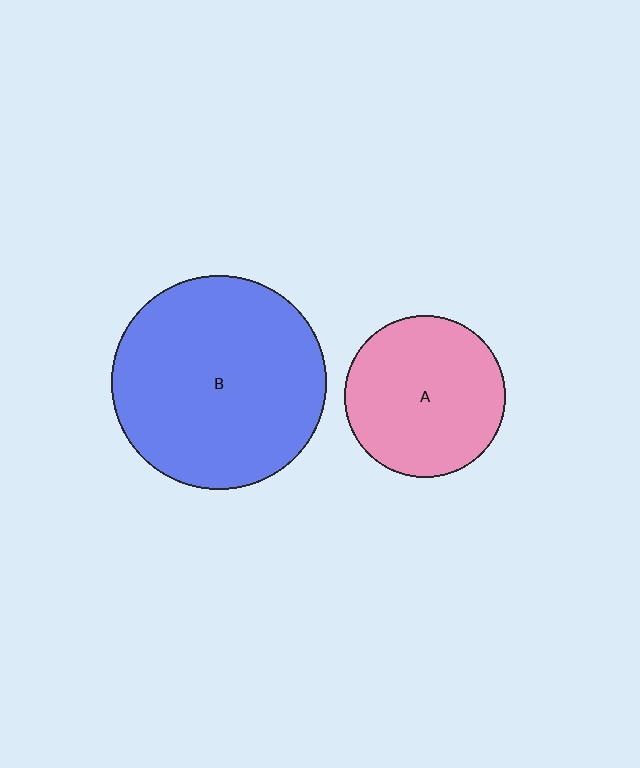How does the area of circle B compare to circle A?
Approximately 1.8 times.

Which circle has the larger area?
Circle B (blue).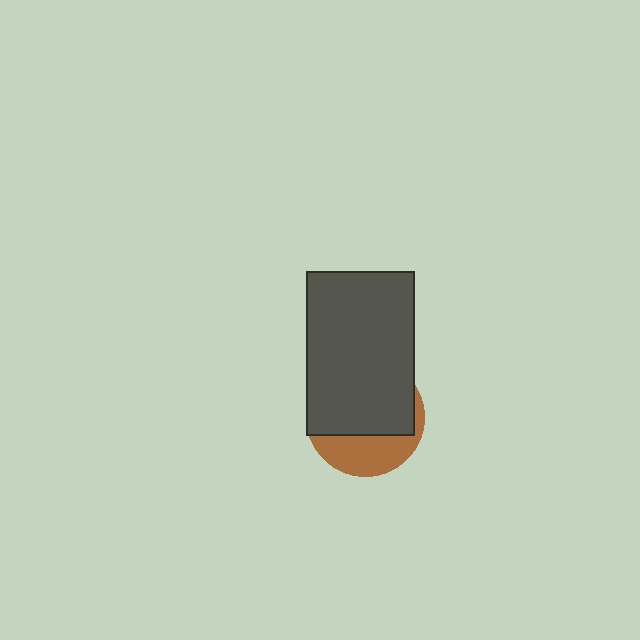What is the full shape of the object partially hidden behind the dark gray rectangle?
The partially hidden object is a brown circle.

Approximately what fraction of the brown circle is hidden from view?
Roughly 66% of the brown circle is hidden behind the dark gray rectangle.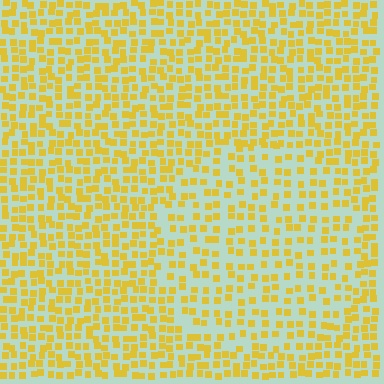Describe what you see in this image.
The image contains small yellow elements arranged at two different densities. A circle-shaped region is visible where the elements are less densely packed than the surrounding area.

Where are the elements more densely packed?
The elements are more densely packed outside the circle boundary.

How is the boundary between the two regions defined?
The boundary is defined by a change in element density (approximately 1.6x ratio). All elements are the same color, size, and shape.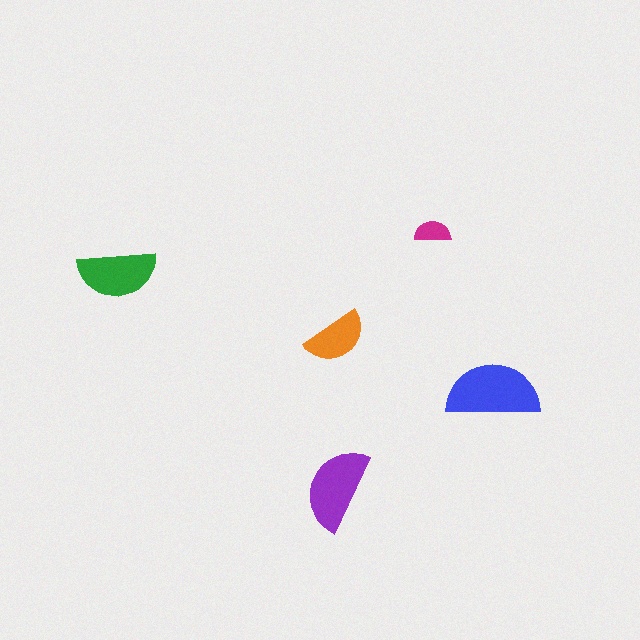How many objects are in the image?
There are 5 objects in the image.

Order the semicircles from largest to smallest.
the blue one, the purple one, the green one, the orange one, the magenta one.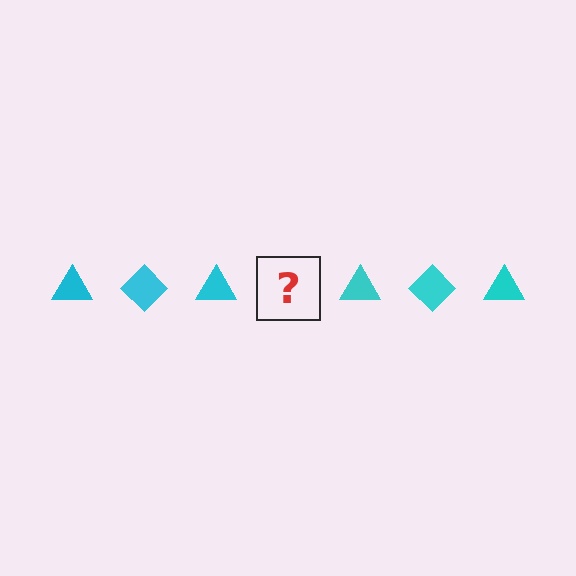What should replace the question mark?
The question mark should be replaced with a cyan diamond.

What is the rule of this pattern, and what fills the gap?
The rule is that the pattern cycles through triangle, diamond shapes in cyan. The gap should be filled with a cyan diamond.